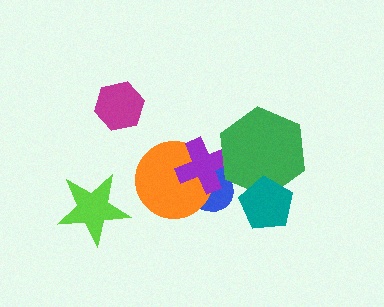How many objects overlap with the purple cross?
3 objects overlap with the purple cross.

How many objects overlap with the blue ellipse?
3 objects overlap with the blue ellipse.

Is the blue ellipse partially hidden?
Yes, it is partially covered by another shape.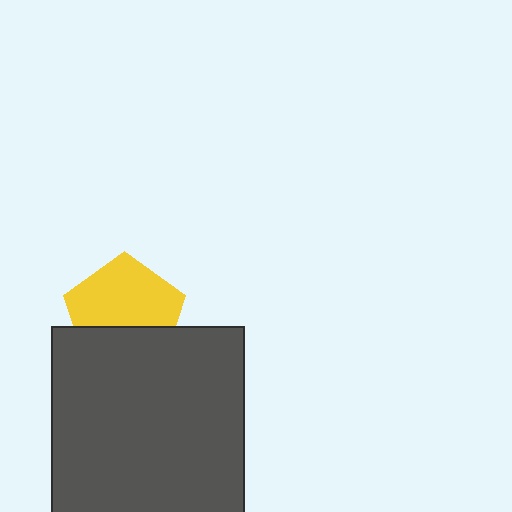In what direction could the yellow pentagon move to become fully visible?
The yellow pentagon could move up. That would shift it out from behind the dark gray square entirely.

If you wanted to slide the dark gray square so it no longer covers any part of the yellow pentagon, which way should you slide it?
Slide it down — that is the most direct way to separate the two shapes.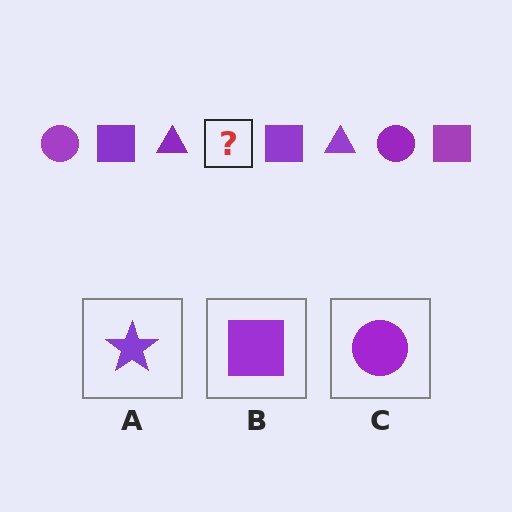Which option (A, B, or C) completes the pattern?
C.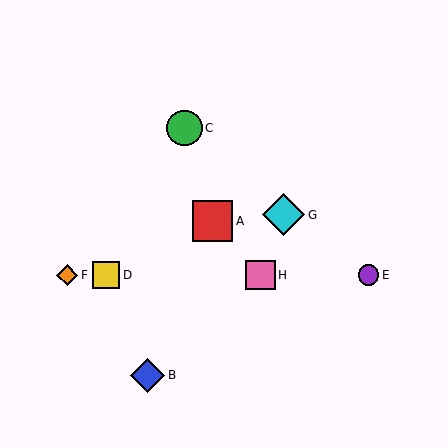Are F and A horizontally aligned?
No, F is at y≈275 and A is at y≈221.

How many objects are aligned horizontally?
4 objects (D, E, F, H) are aligned horizontally.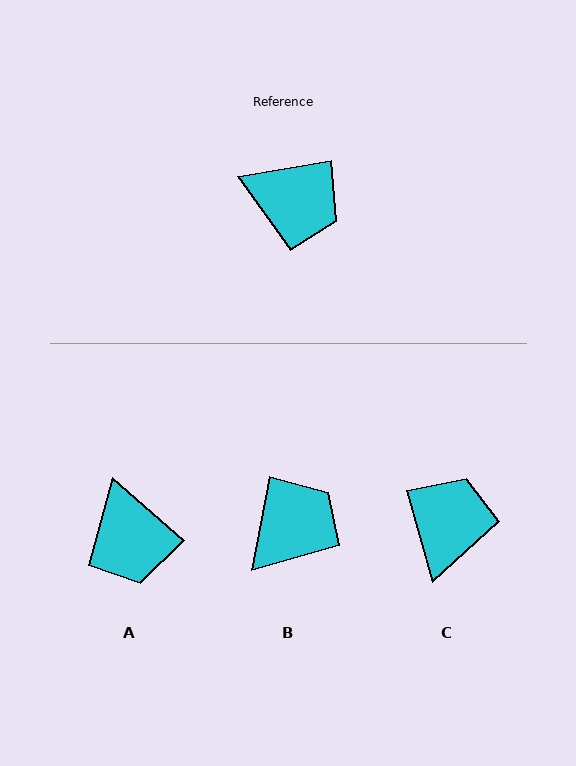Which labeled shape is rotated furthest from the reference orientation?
C, about 96 degrees away.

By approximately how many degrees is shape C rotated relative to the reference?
Approximately 96 degrees counter-clockwise.